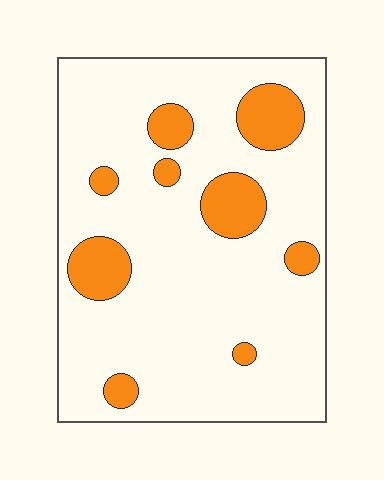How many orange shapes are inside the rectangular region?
9.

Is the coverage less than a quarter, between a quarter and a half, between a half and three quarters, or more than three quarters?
Less than a quarter.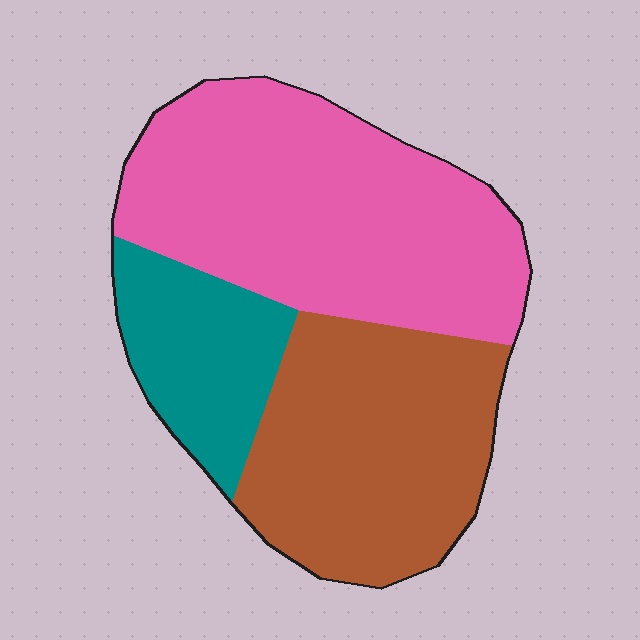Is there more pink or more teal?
Pink.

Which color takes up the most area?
Pink, at roughly 45%.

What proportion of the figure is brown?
Brown takes up about three eighths (3/8) of the figure.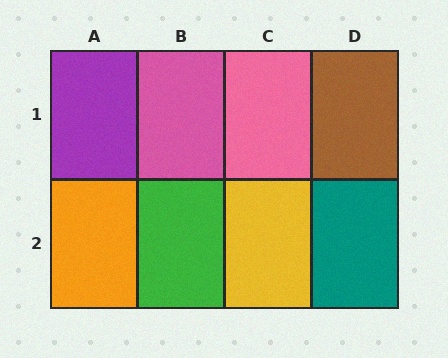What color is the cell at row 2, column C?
Yellow.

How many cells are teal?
1 cell is teal.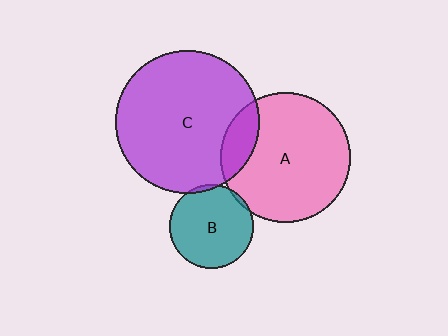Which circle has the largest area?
Circle C (purple).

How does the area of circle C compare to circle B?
Approximately 2.9 times.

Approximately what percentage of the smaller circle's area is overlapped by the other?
Approximately 5%.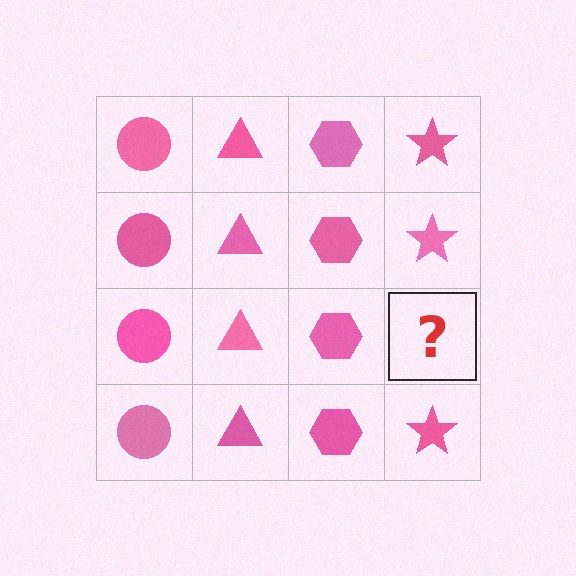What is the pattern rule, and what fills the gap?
The rule is that each column has a consistent shape. The gap should be filled with a pink star.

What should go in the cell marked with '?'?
The missing cell should contain a pink star.